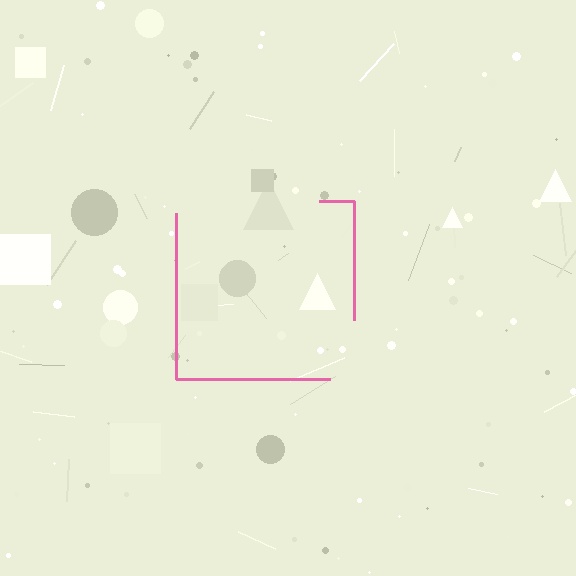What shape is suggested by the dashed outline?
The dashed outline suggests a square.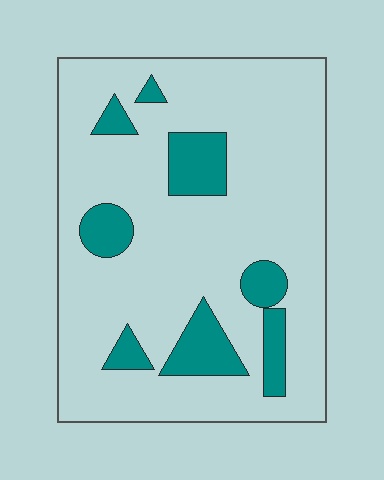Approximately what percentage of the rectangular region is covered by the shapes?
Approximately 15%.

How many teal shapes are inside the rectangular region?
8.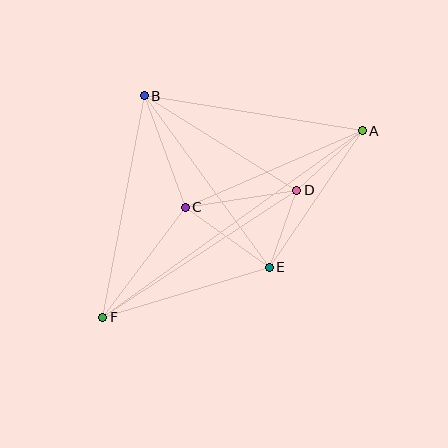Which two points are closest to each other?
Points D and E are closest to each other.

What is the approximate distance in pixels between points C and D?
The distance between C and D is approximately 113 pixels.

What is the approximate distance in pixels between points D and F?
The distance between D and F is approximately 232 pixels.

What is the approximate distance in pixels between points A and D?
The distance between A and D is approximately 88 pixels.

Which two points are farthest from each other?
Points A and F are farthest from each other.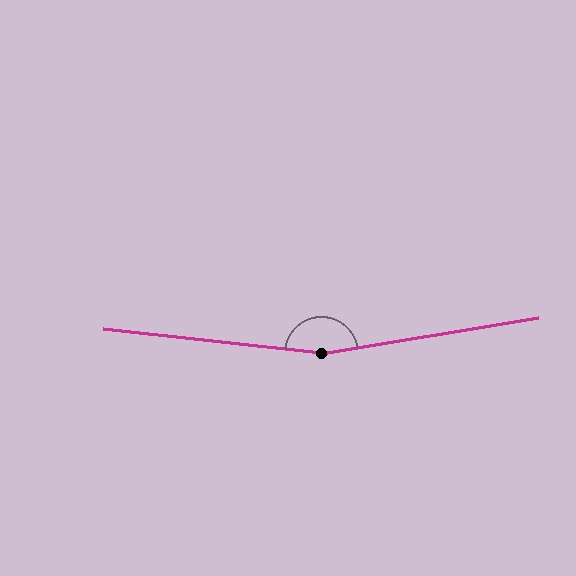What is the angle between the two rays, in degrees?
Approximately 164 degrees.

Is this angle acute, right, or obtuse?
It is obtuse.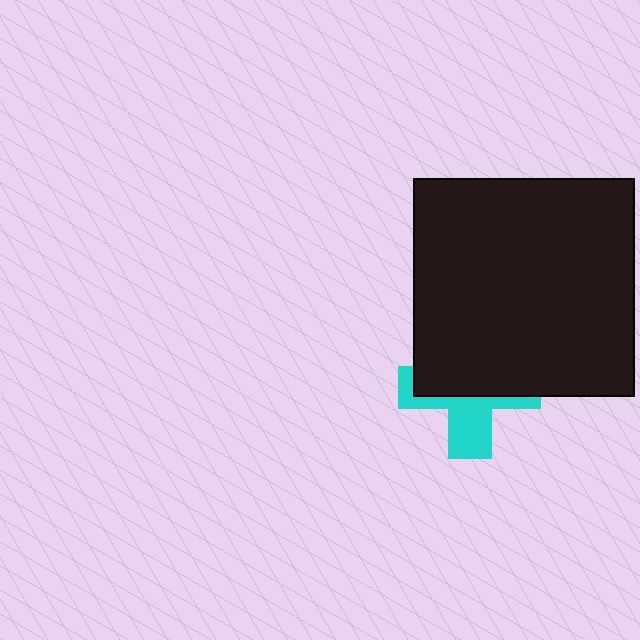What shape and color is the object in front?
The object in front is a black rectangle.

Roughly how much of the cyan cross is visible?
A small part of it is visible (roughly 41%).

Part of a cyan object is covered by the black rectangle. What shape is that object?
It is a cross.